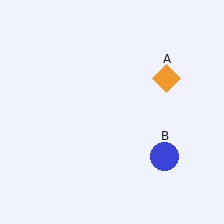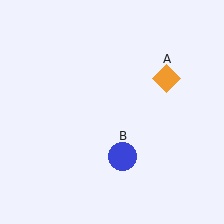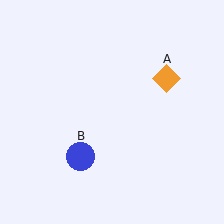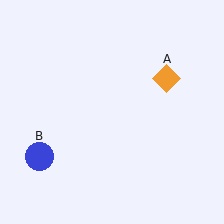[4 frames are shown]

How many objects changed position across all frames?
1 object changed position: blue circle (object B).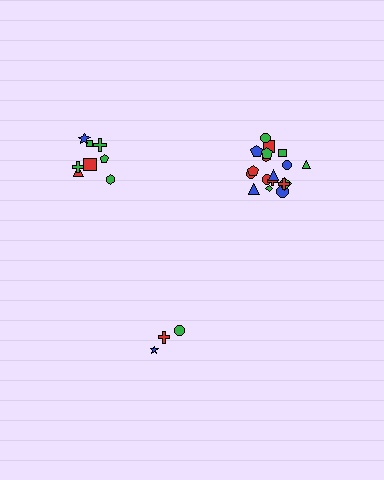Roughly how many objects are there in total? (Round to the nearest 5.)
Roughly 30 objects in total.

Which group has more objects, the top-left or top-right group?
The top-right group.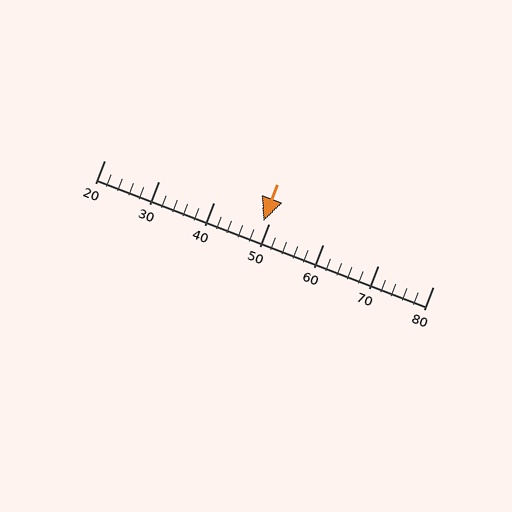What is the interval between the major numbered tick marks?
The major tick marks are spaced 10 units apart.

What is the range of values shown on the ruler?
The ruler shows values from 20 to 80.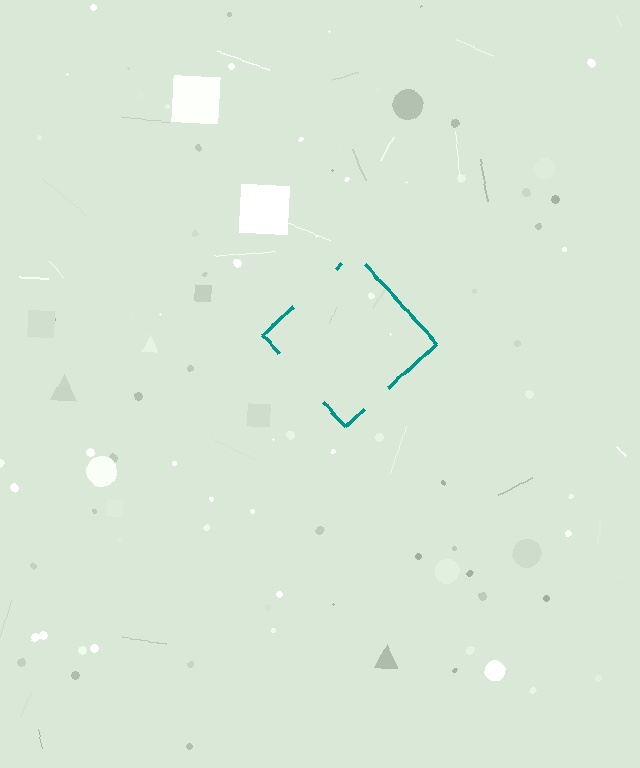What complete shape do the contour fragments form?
The contour fragments form a diamond.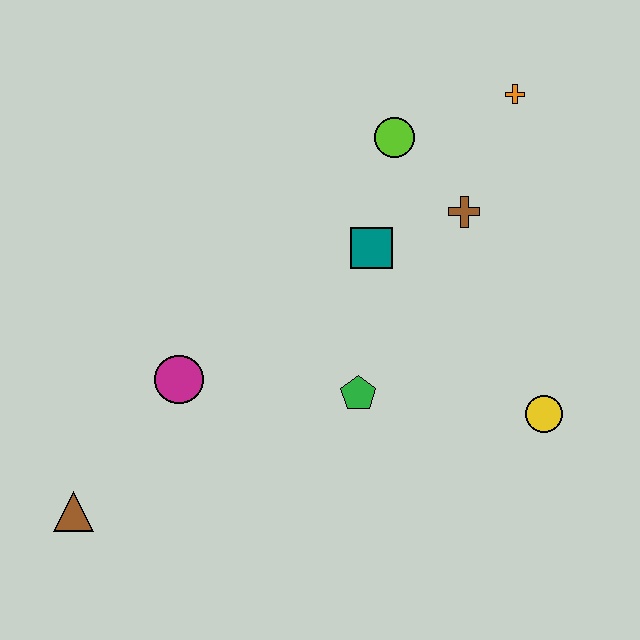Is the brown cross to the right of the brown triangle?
Yes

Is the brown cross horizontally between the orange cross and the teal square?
Yes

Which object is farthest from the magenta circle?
The orange cross is farthest from the magenta circle.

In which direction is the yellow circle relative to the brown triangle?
The yellow circle is to the right of the brown triangle.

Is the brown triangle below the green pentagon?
Yes